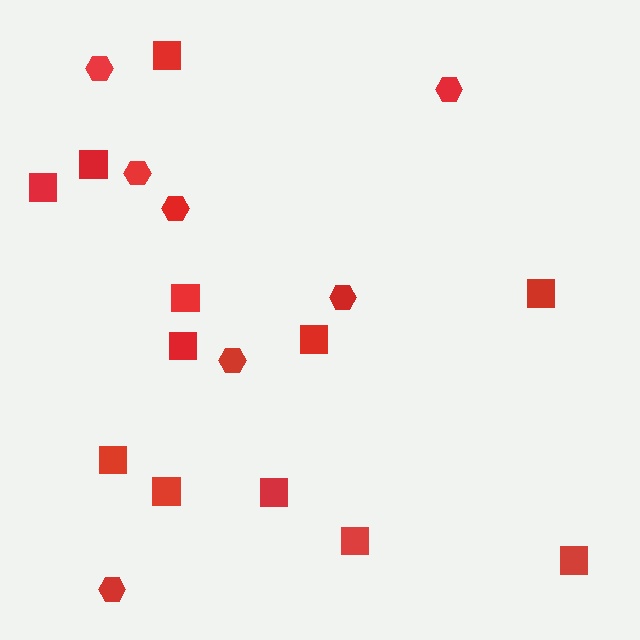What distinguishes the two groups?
There are 2 groups: one group of squares (12) and one group of hexagons (7).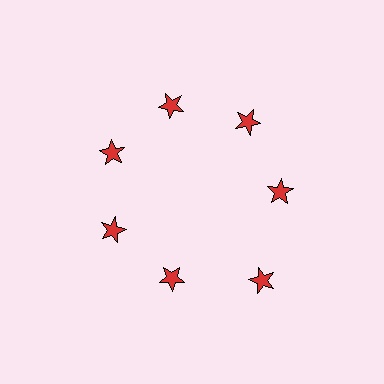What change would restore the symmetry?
The symmetry would be restored by moving it inward, back onto the ring so that all 7 stars sit at equal angles and equal distance from the center.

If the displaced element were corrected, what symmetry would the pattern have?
It would have 7-fold rotational symmetry — the pattern would map onto itself every 51 degrees.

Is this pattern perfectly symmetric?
No. The 7 red stars are arranged in a ring, but one element near the 5 o'clock position is pushed outward from the center, breaking the 7-fold rotational symmetry.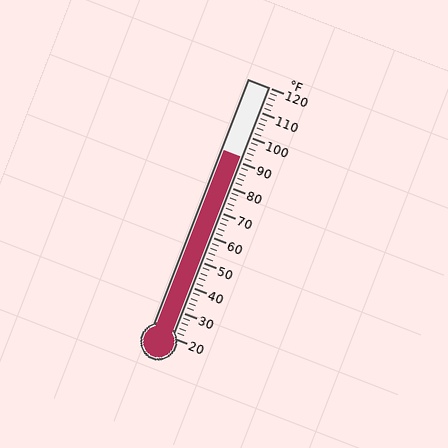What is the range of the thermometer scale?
The thermometer scale ranges from 20°F to 120°F.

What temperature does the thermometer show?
The thermometer shows approximately 92°F.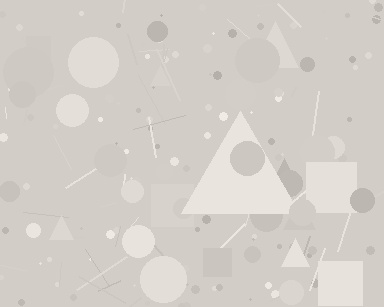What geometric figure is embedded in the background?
A triangle is embedded in the background.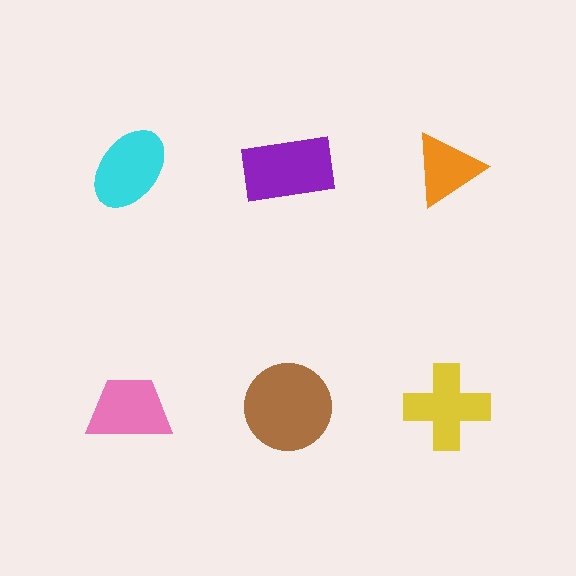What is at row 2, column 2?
A brown circle.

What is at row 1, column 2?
A purple rectangle.